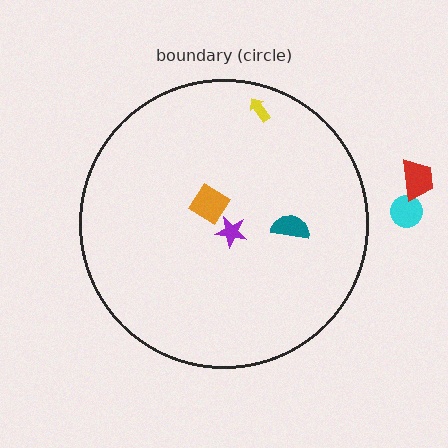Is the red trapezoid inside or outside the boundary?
Outside.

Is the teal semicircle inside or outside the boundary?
Inside.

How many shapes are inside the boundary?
4 inside, 2 outside.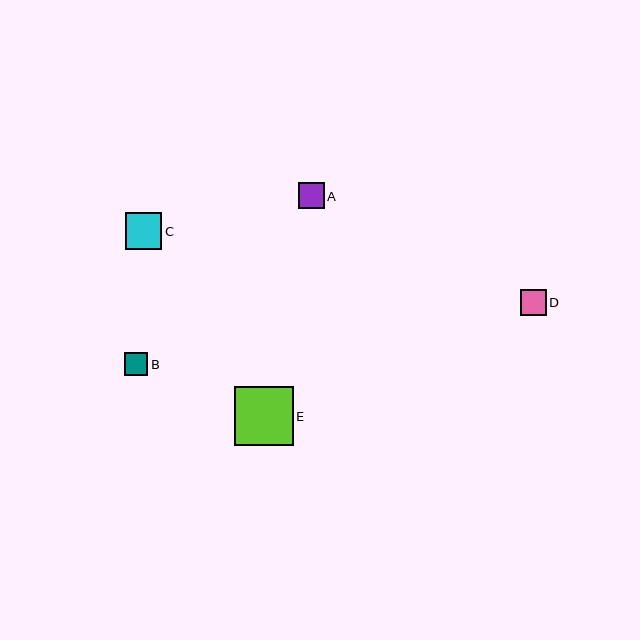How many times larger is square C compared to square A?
Square C is approximately 1.4 times the size of square A.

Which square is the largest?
Square E is the largest with a size of approximately 59 pixels.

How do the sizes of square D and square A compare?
Square D and square A are approximately the same size.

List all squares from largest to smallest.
From largest to smallest: E, C, D, A, B.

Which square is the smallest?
Square B is the smallest with a size of approximately 23 pixels.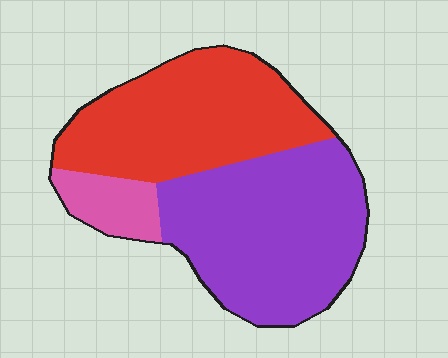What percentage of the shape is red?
Red covers roughly 40% of the shape.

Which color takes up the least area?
Pink, at roughly 10%.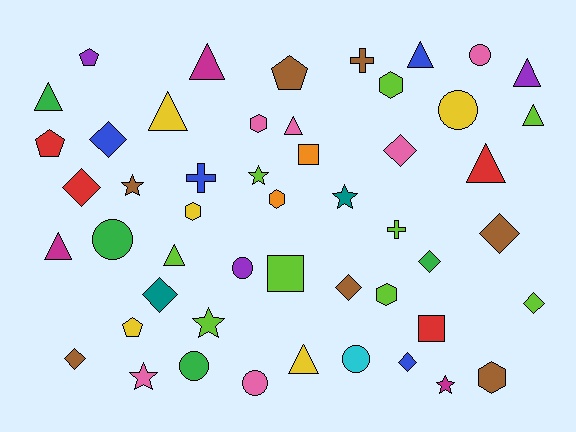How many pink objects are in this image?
There are 6 pink objects.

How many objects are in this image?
There are 50 objects.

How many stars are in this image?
There are 6 stars.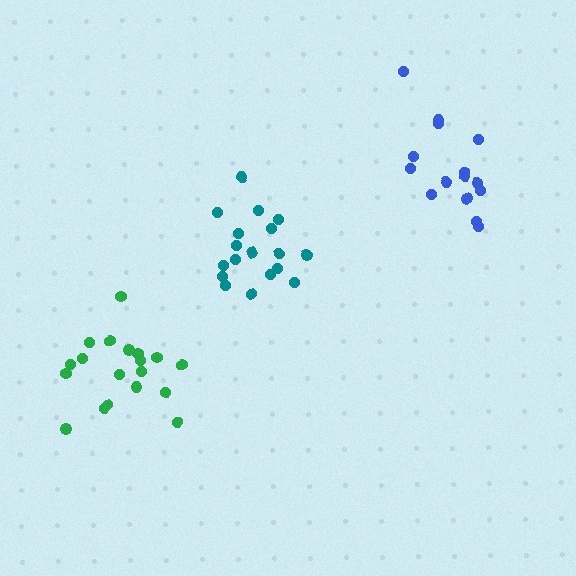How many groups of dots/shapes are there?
There are 3 groups.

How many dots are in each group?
Group 1: 15 dots, Group 2: 18 dots, Group 3: 19 dots (52 total).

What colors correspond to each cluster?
The clusters are colored: blue, teal, green.